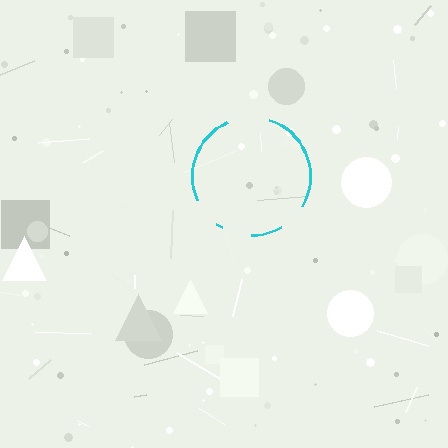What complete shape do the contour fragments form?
The contour fragments form a circle.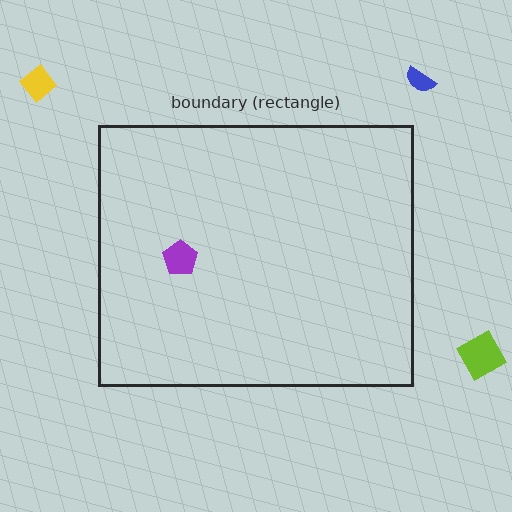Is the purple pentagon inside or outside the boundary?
Inside.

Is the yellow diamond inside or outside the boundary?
Outside.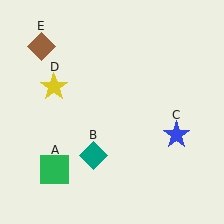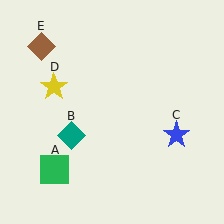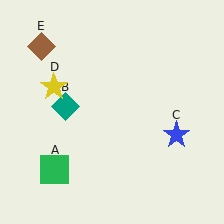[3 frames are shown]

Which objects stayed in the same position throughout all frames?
Green square (object A) and blue star (object C) and yellow star (object D) and brown diamond (object E) remained stationary.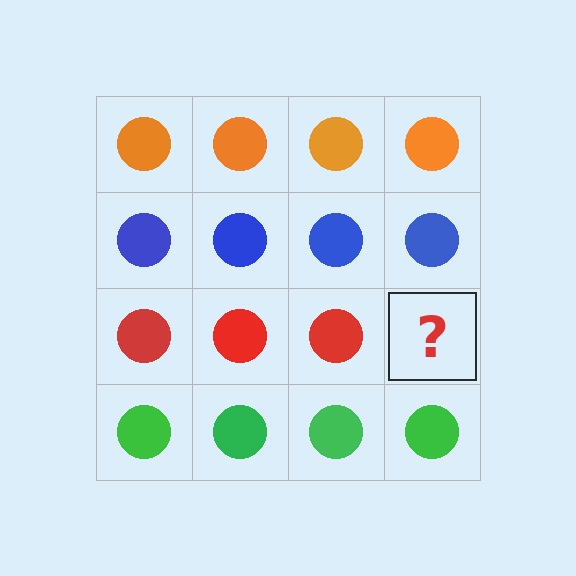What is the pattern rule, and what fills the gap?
The rule is that each row has a consistent color. The gap should be filled with a red circle.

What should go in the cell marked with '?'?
The missing cell should contain a red circle.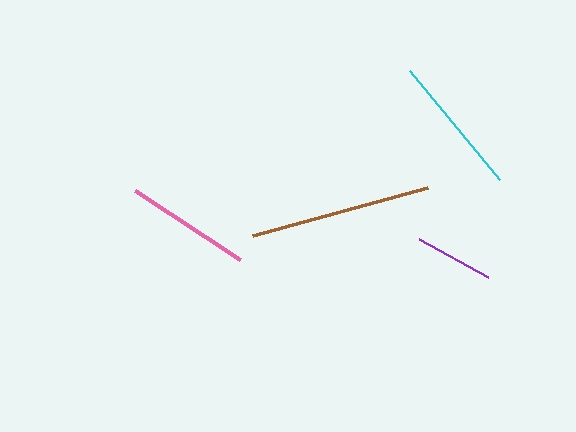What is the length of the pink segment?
The pink segment is approximately 126 pixels long.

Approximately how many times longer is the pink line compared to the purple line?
The pink line is approximately 1.6 times the length of the purple line.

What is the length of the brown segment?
The brown segment is approximately 182 pixels long.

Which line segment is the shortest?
The purple line is the shortest at approximately 79 pixels.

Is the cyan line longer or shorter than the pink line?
The cyan line is longer than the pink line.